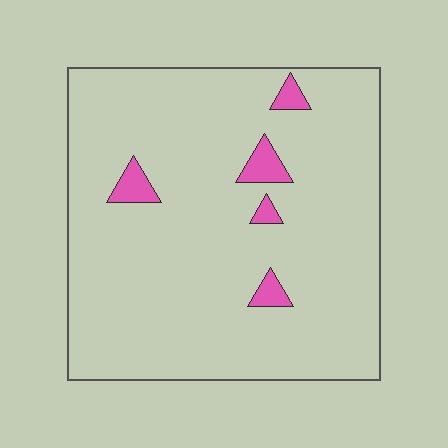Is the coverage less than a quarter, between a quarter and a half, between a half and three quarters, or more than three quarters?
Less than a quarter.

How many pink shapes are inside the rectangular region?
5.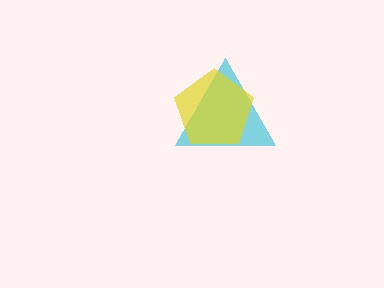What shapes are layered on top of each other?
The layered shapes are: a cyan triangle, a yellow pentagon.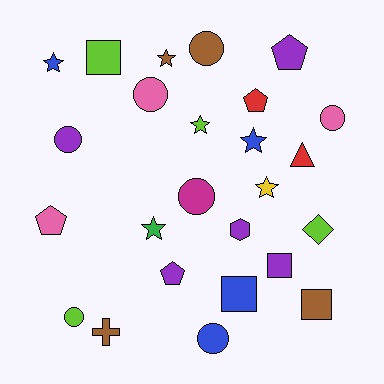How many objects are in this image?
There are 25 objects.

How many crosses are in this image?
There is 1 cross.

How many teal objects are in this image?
There are no teal objects.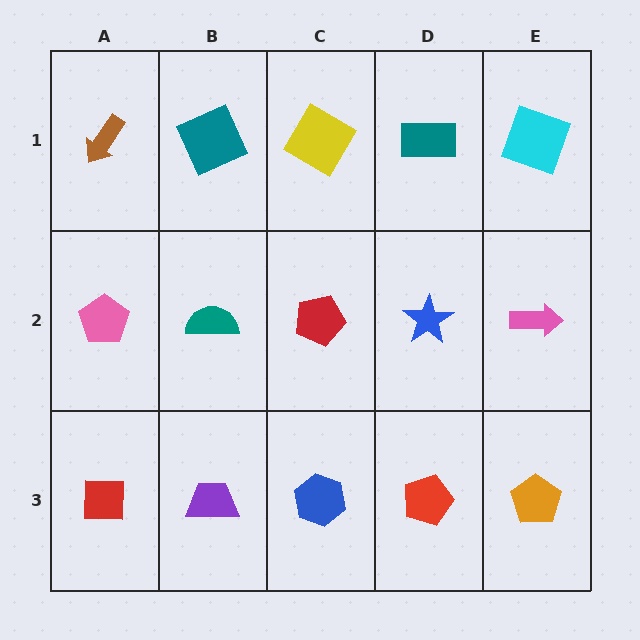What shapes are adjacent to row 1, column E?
A pink arrow (row 2, column E), a teal rectangle (row 1, column D).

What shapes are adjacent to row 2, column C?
A yellow diamond (row 1, column C), a blue hexagon (row 3, column C), a teal semicircle (row 2, column B), a blue star (row 2, column D).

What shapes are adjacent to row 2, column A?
A brown arrow (row 1, column A), a red square (row 3, column A), a teal semicircle (row 2, column B).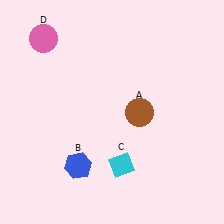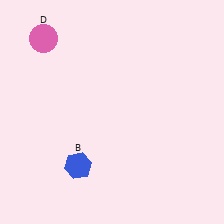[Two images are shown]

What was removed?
The cyan diamond (C), the brown circle (A) were removed in Image 2.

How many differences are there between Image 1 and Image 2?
There are 2 differences between the two images.